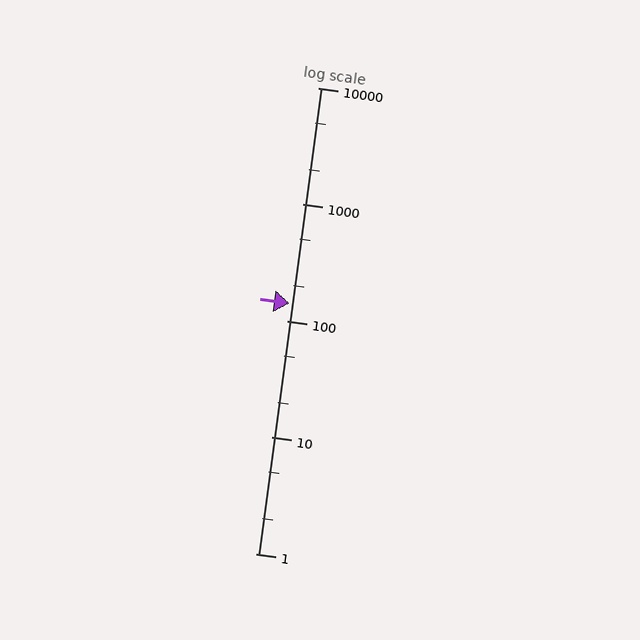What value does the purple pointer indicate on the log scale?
The pointer indicates approximately 140.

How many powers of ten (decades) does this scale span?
The scale spans 4 decades, from 1 to 10000.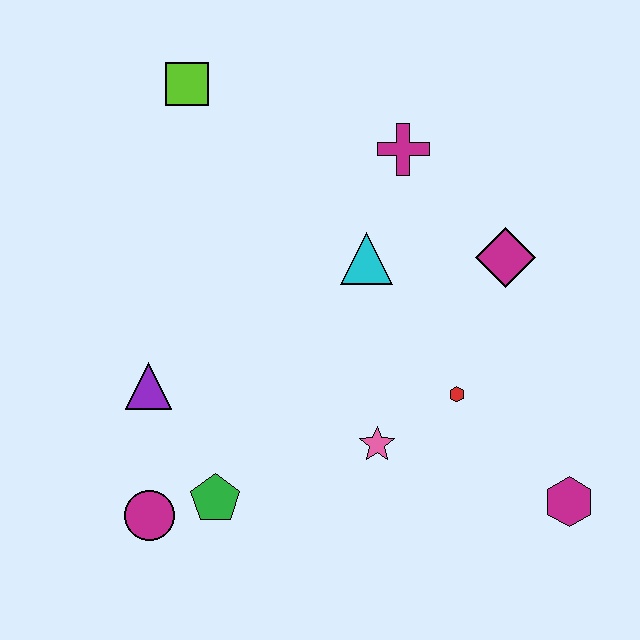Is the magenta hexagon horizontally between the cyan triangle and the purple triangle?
No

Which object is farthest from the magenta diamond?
The magenta circle is farthest from the magenta diamond.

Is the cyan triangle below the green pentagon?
No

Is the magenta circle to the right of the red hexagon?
No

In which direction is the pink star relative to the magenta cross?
The pink star is below the magenta cross.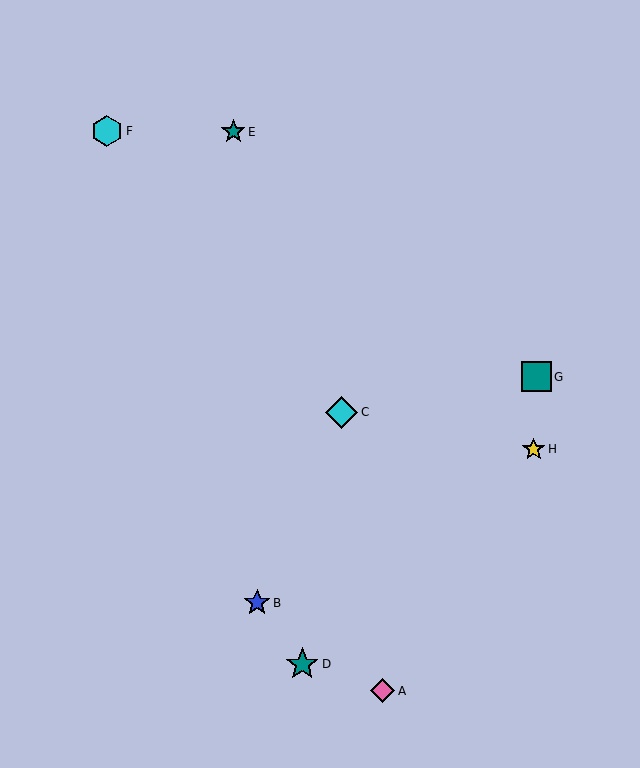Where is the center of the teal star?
The center of the teal star is at (302, 664).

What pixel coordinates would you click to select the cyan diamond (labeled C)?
Click at (341, 412) to select the cyan diamond C.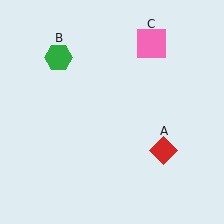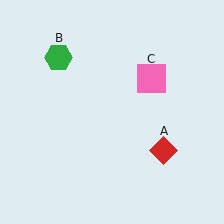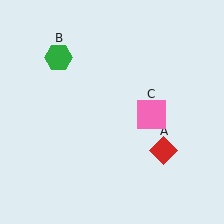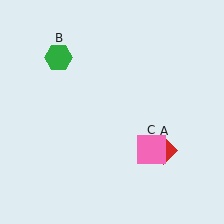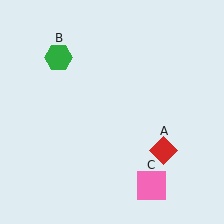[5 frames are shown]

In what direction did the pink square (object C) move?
The pink square (object C) moved down.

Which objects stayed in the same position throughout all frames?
Red diamond (object A) and green hexagon (object B) remained stationary.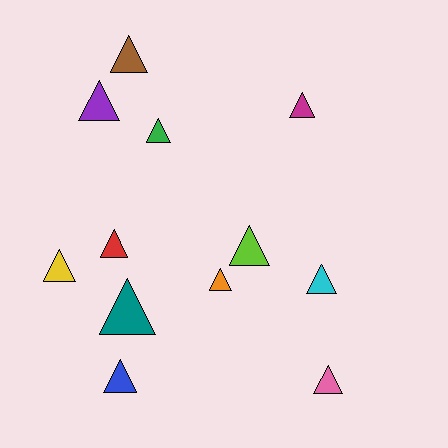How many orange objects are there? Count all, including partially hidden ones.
There is 1 orange object.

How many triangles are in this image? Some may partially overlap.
There are 12 triangles.